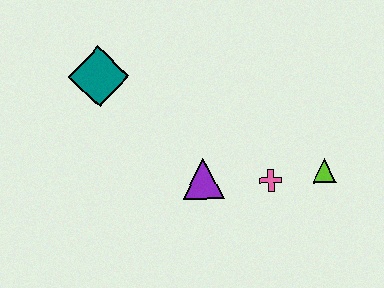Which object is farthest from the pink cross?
The teal diamond is farthest from the pink cross.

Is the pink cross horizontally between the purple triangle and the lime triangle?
Yes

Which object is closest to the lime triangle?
The pink cross is closest to the lime triangle.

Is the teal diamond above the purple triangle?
Yes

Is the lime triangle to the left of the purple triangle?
No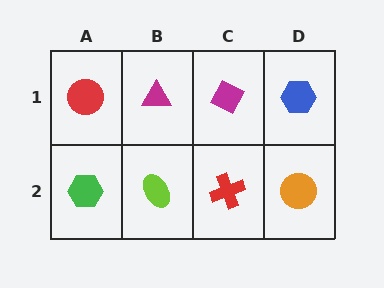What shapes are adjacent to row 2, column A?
A red circle (row 1, column A), a lime ellipse (row 2, column B).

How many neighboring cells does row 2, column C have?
3.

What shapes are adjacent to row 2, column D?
A blue hexagon (row 1, column D), a red cross (row 2, column C).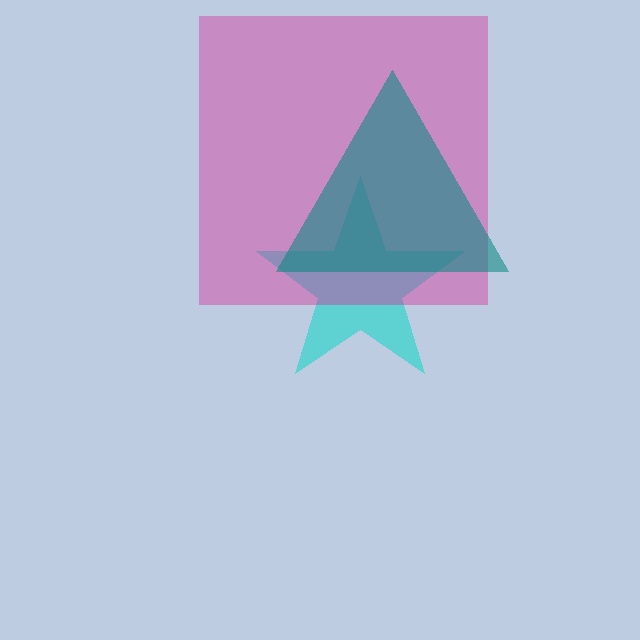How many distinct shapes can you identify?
There are 3 distinct shapes: a cyan star, a magenta square, a teal triangle.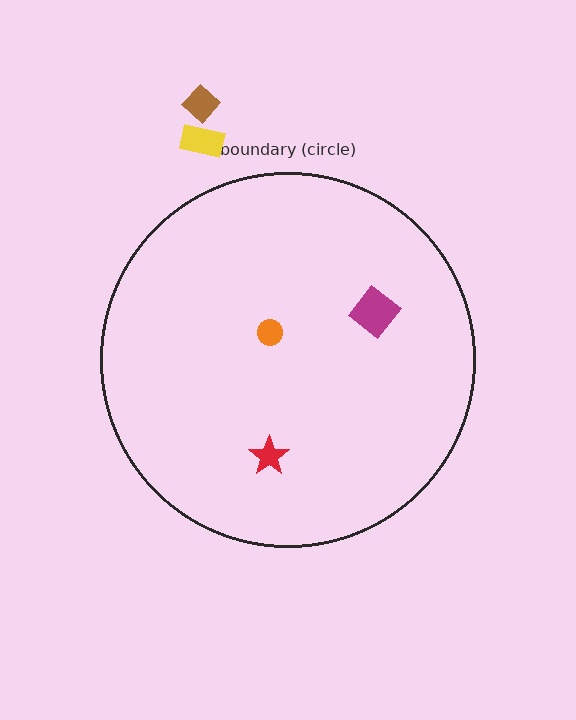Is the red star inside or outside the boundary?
Inside.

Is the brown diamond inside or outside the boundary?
Outside.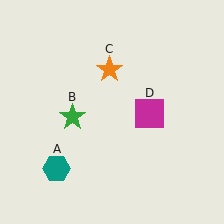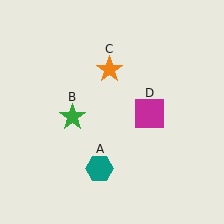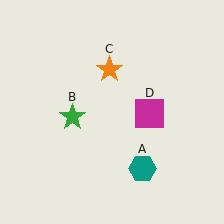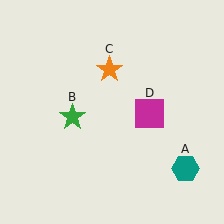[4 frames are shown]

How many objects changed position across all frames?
1 object changed position: teal hexagon (object A).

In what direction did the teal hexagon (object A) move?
The teal hexagon (object A) moved right.